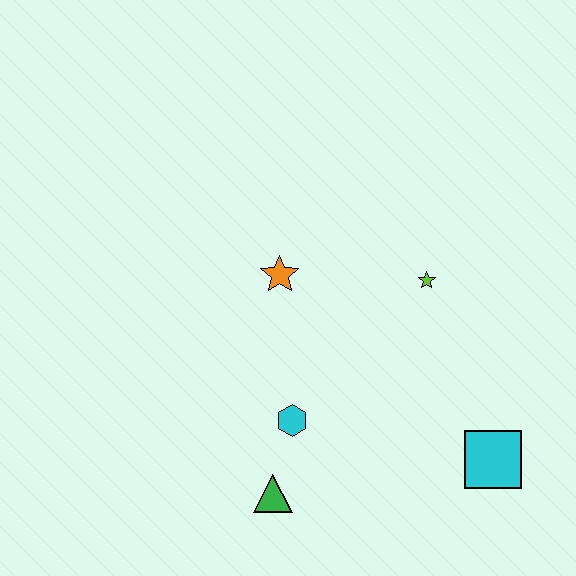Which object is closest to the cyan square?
The lime star is closest to the cyan square.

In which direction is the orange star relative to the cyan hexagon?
The orange star is above the cyan hexagon.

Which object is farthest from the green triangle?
The lime star is farthest from the green triangle.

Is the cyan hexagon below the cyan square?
No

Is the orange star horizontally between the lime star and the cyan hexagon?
No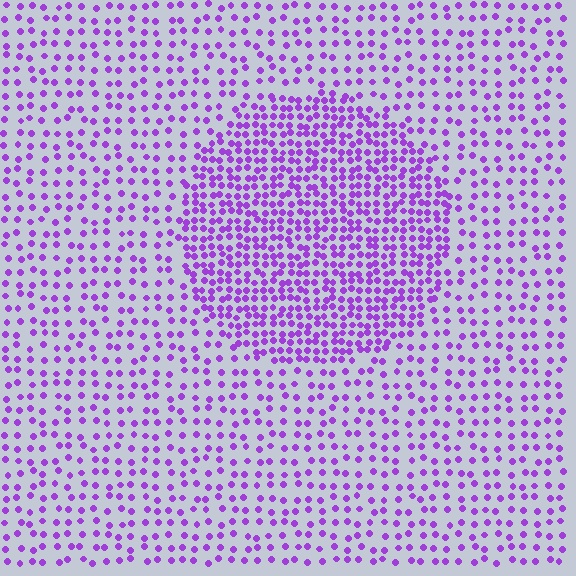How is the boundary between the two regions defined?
The boundary is defined by a change in element density (approximately 2.1x ratio). All elements are the same color, size, and shape.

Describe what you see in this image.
The image contains small purple elements arranged at two different densities. A circle-shaped region is visible where the elements are more densely packed than the surrounding area.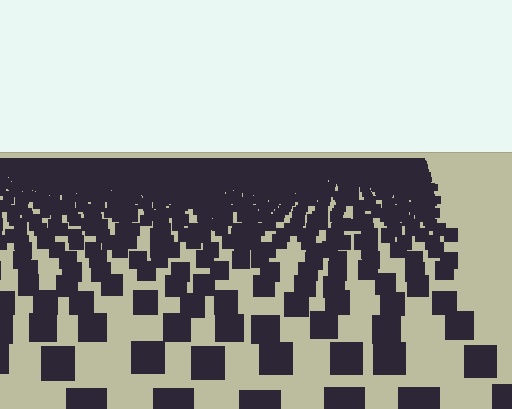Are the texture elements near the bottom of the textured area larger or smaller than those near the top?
Larger. Near the bottom, elements are closer to the viewer and appear at a bigger on-screen size.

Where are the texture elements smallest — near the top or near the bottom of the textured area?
Near the top.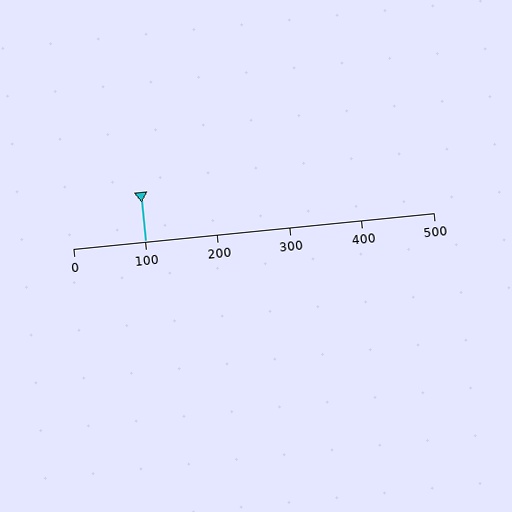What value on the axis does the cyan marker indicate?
The marker indicates approximately 100.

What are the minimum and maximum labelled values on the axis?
The axis runs from 0 to 500.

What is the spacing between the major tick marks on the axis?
The major ticks are spaced 100 apart.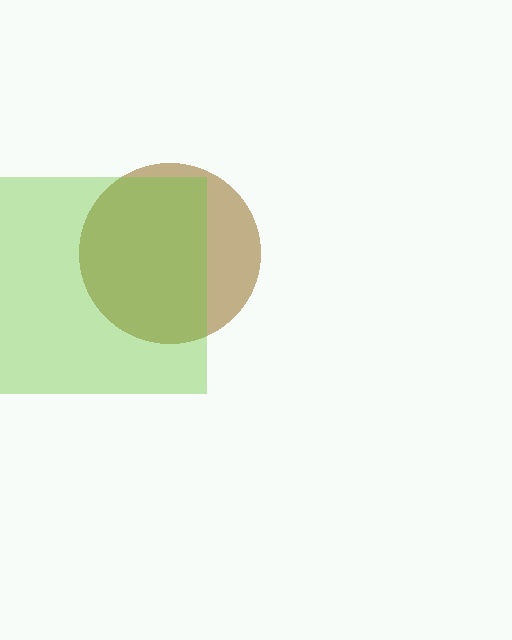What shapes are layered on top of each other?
The layered shapes are: a brown circle, a lime square.